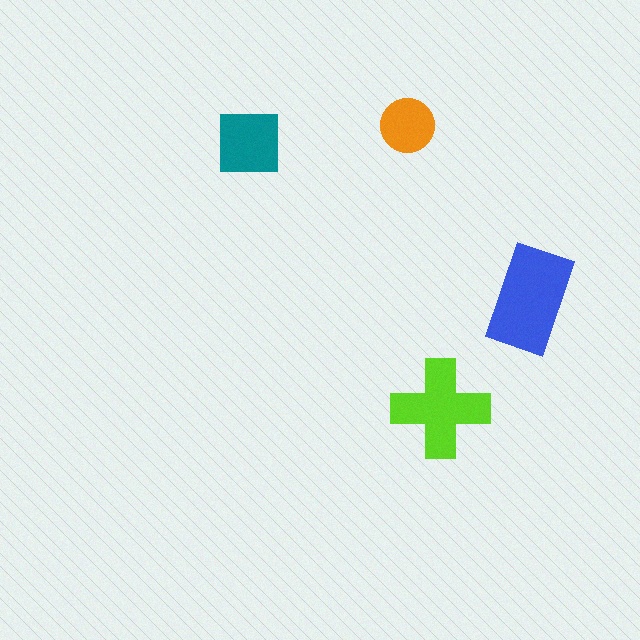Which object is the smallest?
The orange circle.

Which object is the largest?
The blue rectangle.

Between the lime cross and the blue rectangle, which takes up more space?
The blue rectangle.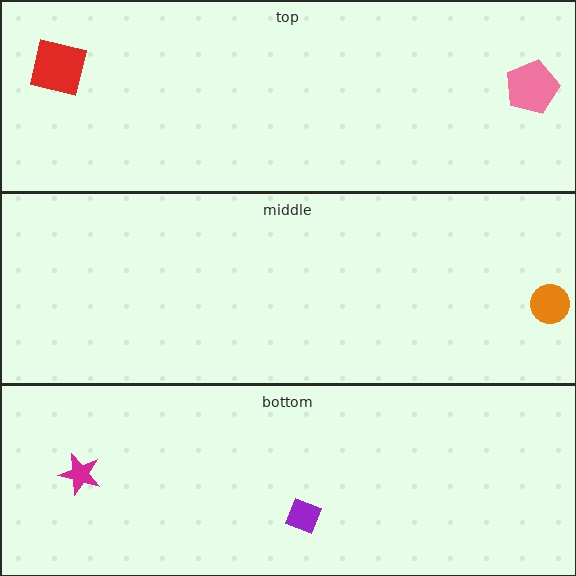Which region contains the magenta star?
The bottom region.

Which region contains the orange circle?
The middle region.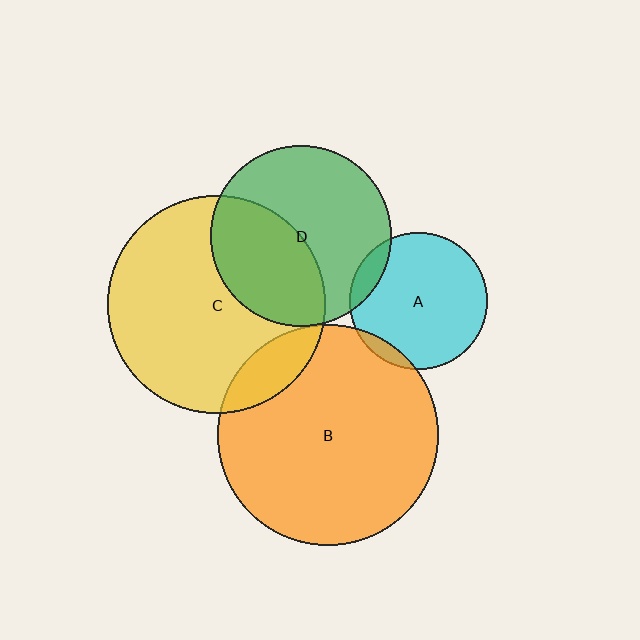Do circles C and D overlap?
Yes.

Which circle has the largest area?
Circle B (orange).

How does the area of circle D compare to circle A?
Approximately 1.7 times.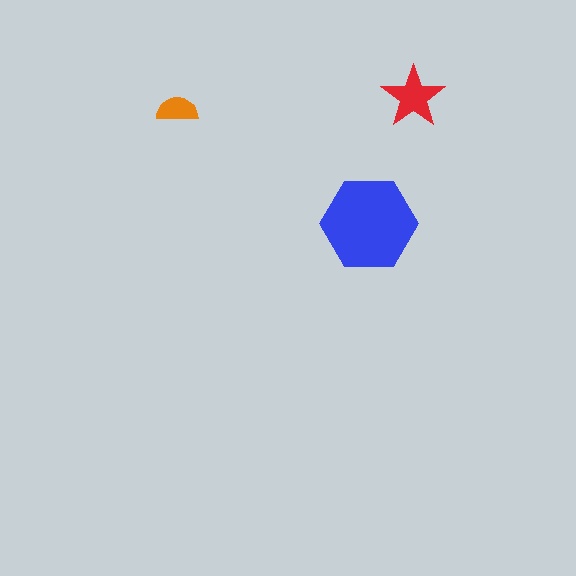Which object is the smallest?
The orange semicircle.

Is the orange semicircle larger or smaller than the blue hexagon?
Smaller.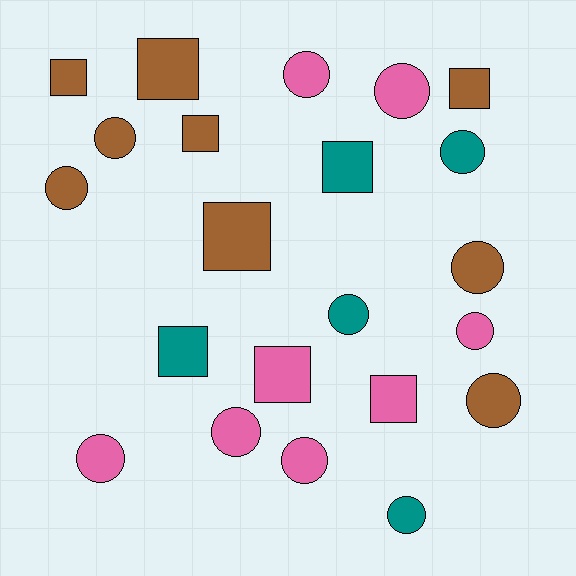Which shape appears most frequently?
Circle, with 13 objects.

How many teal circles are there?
There are 3 teal circles.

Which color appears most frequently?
Brown, with 9 objects.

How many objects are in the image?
There are 22 objects.